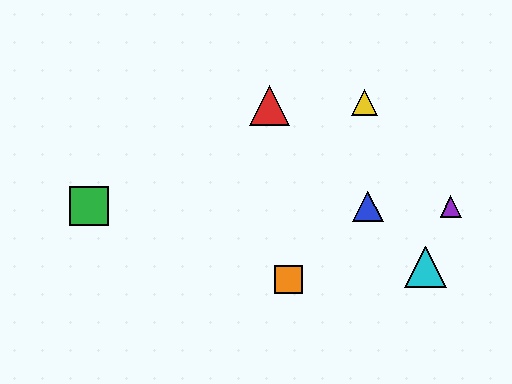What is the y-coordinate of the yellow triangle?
The yellow triangle is at y≈102.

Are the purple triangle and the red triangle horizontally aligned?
No, the purple triangle is at y≈206 and the red triangle is at y≈106.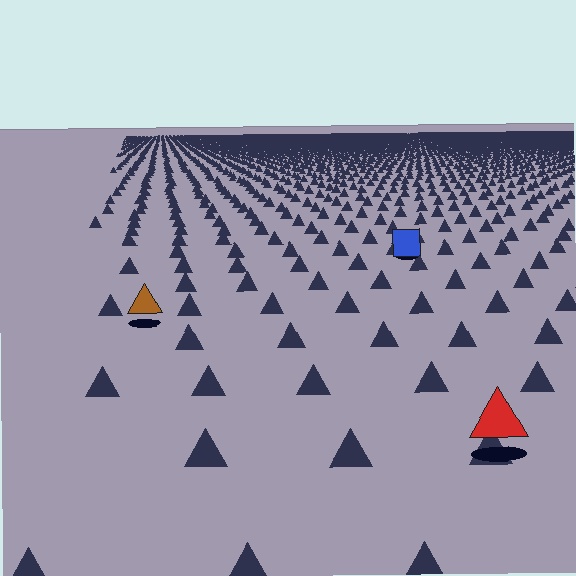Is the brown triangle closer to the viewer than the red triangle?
No. The red triangle is closer — you can tell from the texture gradient: the ground texture is coarser near it.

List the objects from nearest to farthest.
From nearest to farthest: the red triangle, the brown triangle, the blue square.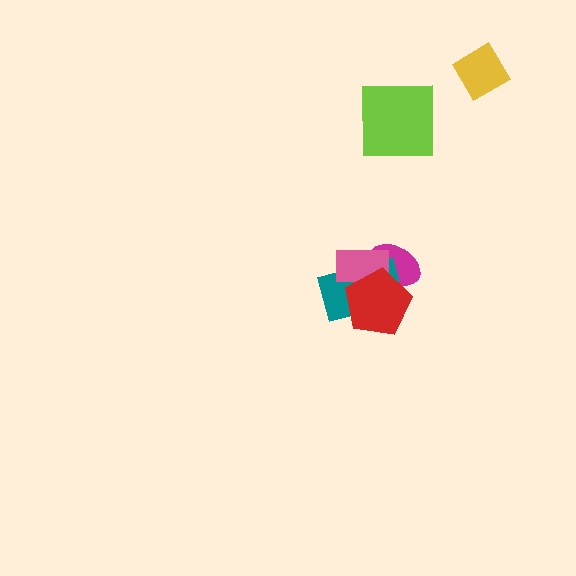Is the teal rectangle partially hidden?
Yes, it is partially covered by another shape.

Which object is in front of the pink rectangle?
The red pentagon is in front of the pink rectangle.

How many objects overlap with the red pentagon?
3 objects overlap with the red pentagon.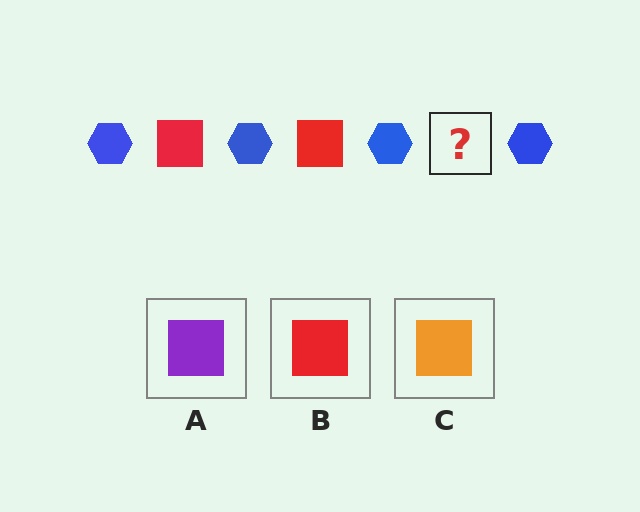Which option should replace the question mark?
Option B.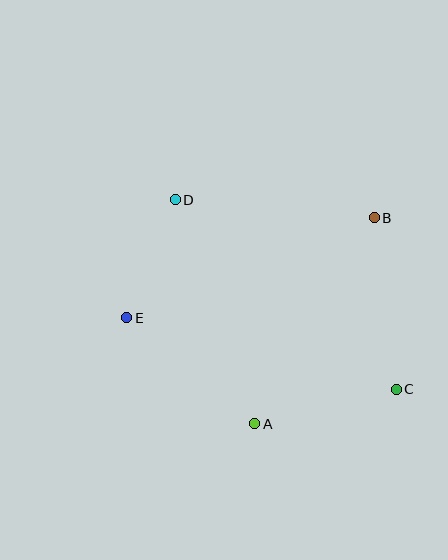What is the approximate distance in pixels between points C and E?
The distance between C and E is approximately 279 pixels.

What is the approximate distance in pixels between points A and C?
The distance between A and C is approximately 146 pixels.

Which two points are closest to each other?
Points D and E are closest to each other.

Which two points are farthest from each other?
Points C and D are farthest from each other.